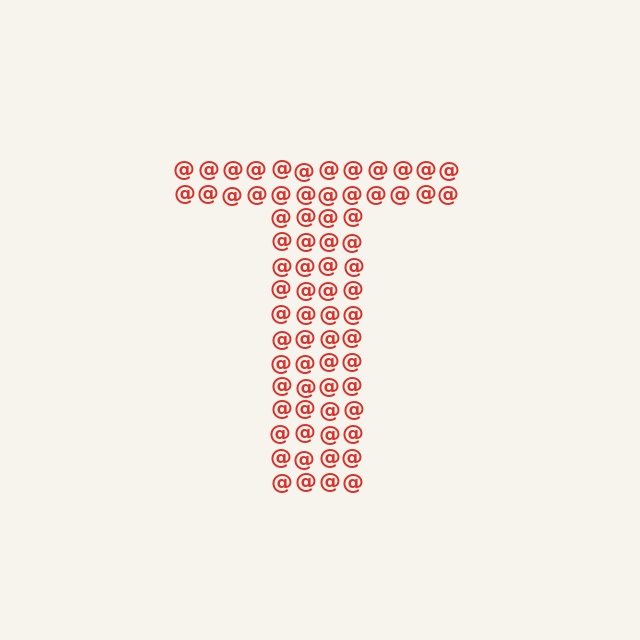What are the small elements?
The small elements are at signs.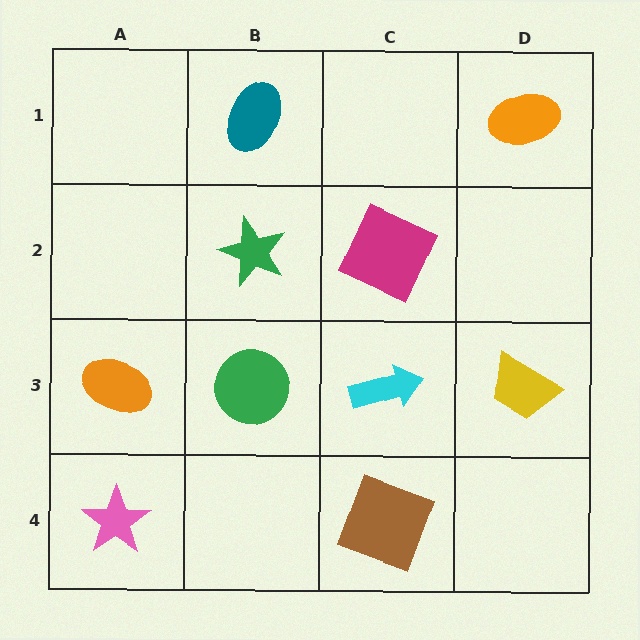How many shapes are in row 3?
4 shapes.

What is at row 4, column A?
A pink star.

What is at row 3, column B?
A green circle.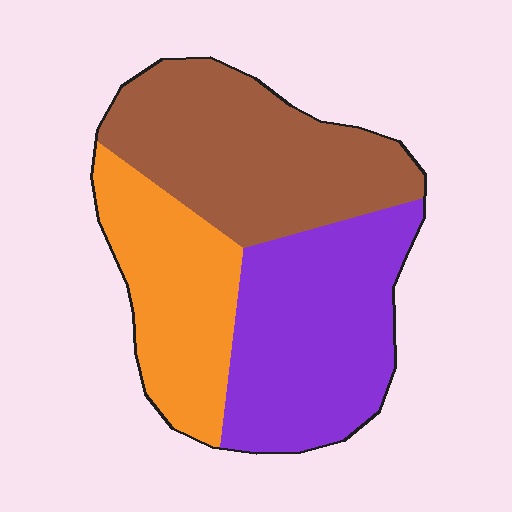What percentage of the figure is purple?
Purple covers roughly 35% of the figure.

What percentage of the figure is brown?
Brown covers around 35% of the figure.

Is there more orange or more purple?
Purple.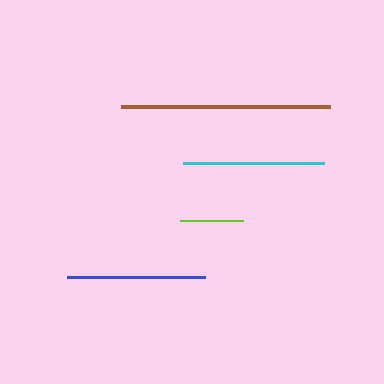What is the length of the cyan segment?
The cyan segment is approximately 141 pixels long.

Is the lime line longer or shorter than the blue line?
The blue line is longer than the lime line.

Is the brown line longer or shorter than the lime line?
The brown line is longer than the lime line.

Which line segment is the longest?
The brown line is the longest at approximately 209 pixels.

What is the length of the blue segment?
The blue segment is approximately 138 pixels long.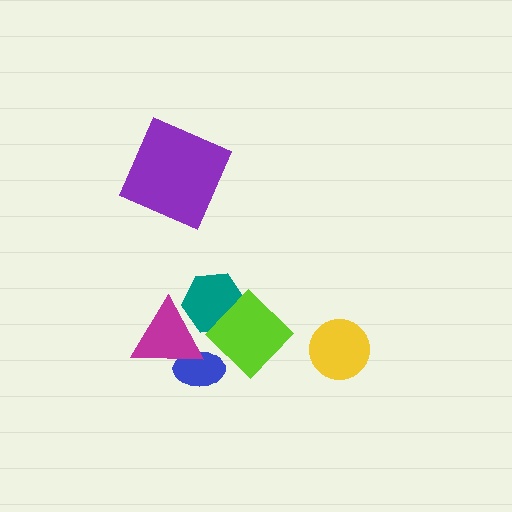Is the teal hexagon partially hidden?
Yes, it is partially covered by another shape.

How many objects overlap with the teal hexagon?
2 objects overlap with the teal hexagon.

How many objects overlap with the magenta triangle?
2 objects overlap with the magenta triangle.